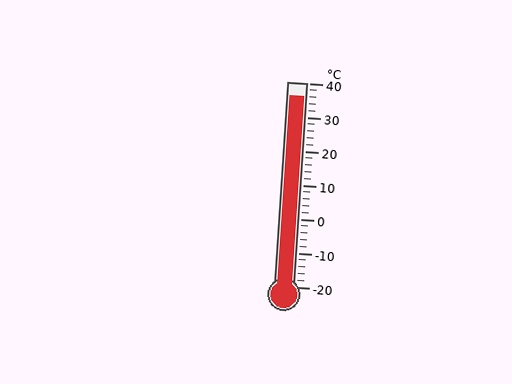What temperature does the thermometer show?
The thermometer shows approximately 36°C.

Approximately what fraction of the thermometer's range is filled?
The thermometer is filled to approximately 95% of its range.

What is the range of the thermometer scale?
The thermometer scale ranges from -20°C to 40°C.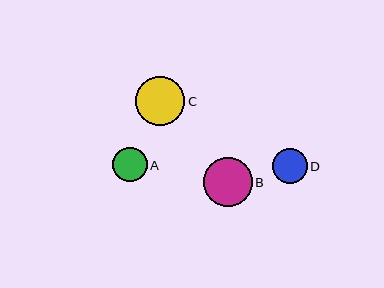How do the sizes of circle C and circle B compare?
Circle C and circle B are approximately the same size.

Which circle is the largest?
Circle C is the largest with a size of approximately 49 pixels.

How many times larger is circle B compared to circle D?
Circle B is approximately 1.4 times the size of circle D.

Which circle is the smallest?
Circle A is the smallest with a size of approximately 34 pixels.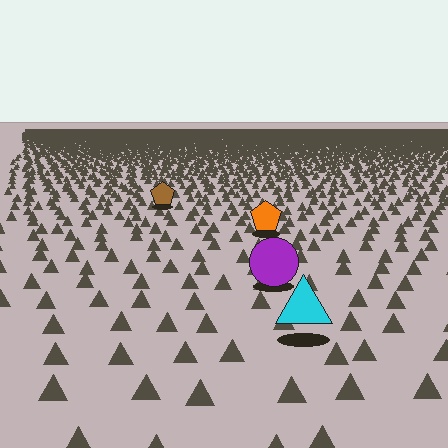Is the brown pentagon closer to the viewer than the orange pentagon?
No. The orange pentagon is closer — you can tell from the texture gradient: the ground texture is coarser near it.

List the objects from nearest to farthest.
From nearest to farthest: the cyan triangle, the purple circle, the orange pentagon, the brown pentagon.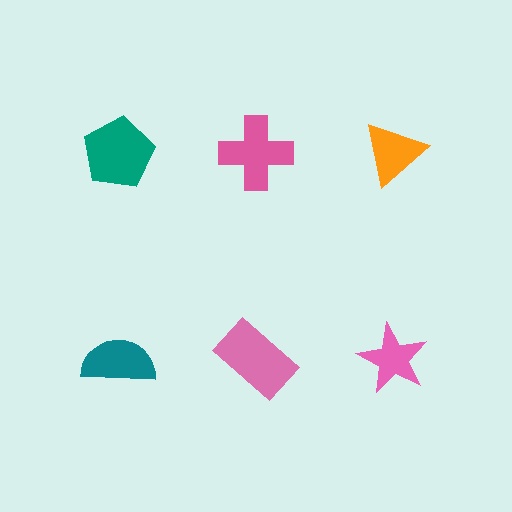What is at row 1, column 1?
A teal pentagon.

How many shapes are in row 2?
3 shapes.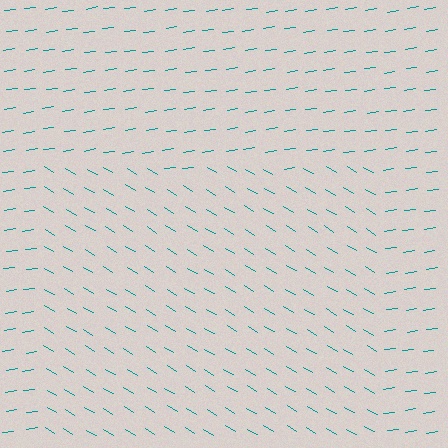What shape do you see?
I see a rectangle.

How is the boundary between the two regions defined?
The boundary is defined purely by a change in line orientation (approximately 39 degrees difference). All lines are the same color and thickness.